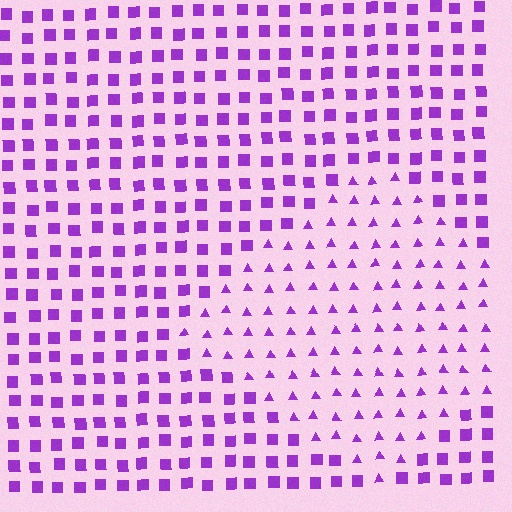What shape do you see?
I see a diamond.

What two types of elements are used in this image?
The image uses triangles inside the diamond region and squares outside it.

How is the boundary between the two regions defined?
The boundary is defined by a change in element shape: triangles inside vs. squares outside. All elements share the same color and spacing.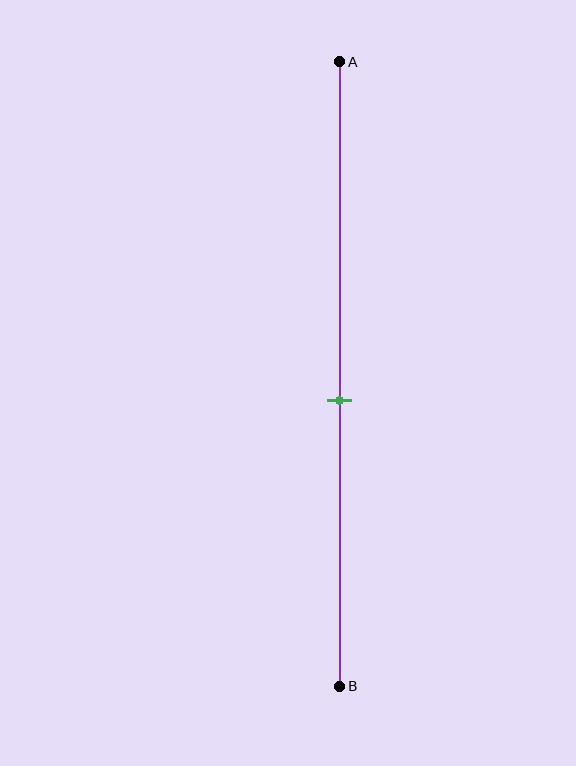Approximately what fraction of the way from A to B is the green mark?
The green mark is approximately 55% of the way from A to B.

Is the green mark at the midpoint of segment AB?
No, the mark is at about 55% from A, not at the 50% midpoint.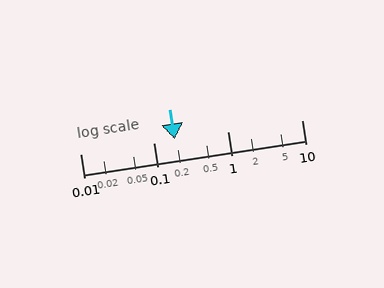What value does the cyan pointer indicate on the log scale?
The pointer indicates approximately 0.19.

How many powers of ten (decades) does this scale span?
The scale spans 3 decades, from 0.01 to 10.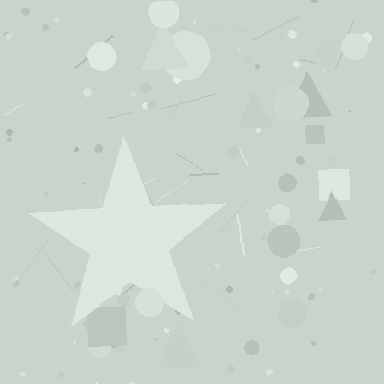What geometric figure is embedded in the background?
A star is embedded in the background.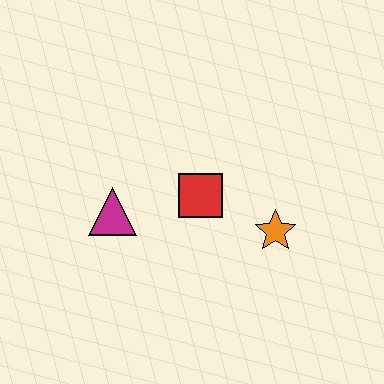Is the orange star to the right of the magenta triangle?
Yes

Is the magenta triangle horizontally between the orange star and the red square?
No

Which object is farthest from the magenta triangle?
The orange star is farthest from the magenta triangle.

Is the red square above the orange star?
Yes